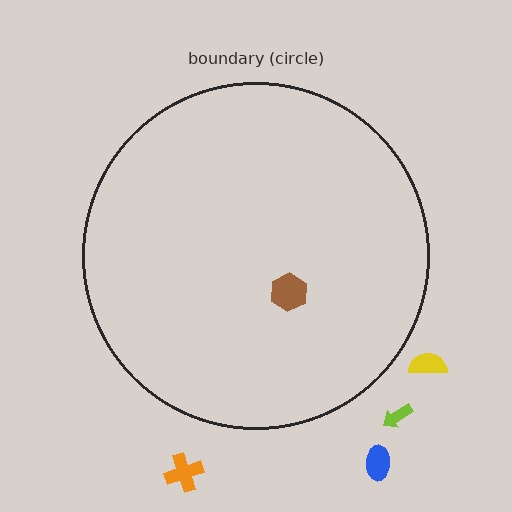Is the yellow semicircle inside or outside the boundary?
Outside.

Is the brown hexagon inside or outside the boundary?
Inside.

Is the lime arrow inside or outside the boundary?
Outside.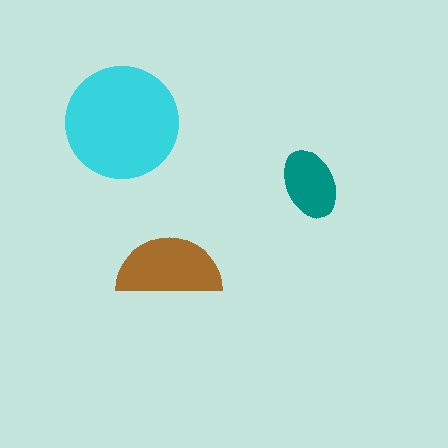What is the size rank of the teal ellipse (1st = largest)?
3rd.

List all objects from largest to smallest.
The cyan circle, the brown semicircle, the teal ellipse.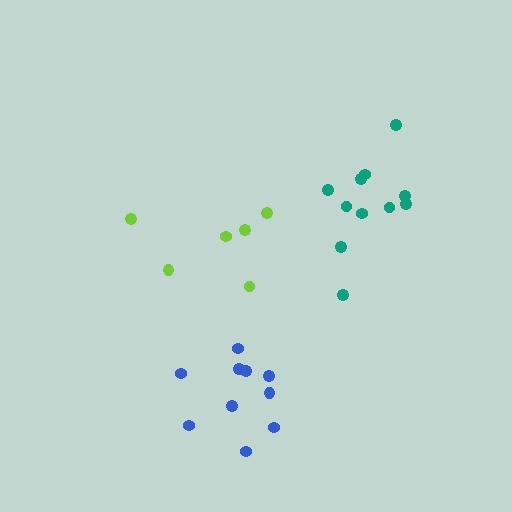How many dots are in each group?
Group 1: 11 dots, Group 2: 10 dots, Group 3: 6 dots (27 total).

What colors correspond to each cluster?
The clusters are colored: teal, blue, lime.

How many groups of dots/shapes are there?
There are 3 groups.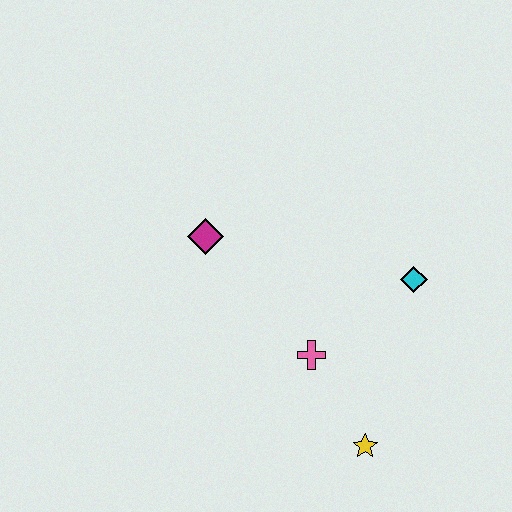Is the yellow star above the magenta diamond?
No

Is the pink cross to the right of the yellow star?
No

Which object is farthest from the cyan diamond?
The magenta diamond is farthest from the cyan diamond.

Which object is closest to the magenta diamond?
The pink cross is closest to the magenta diamond.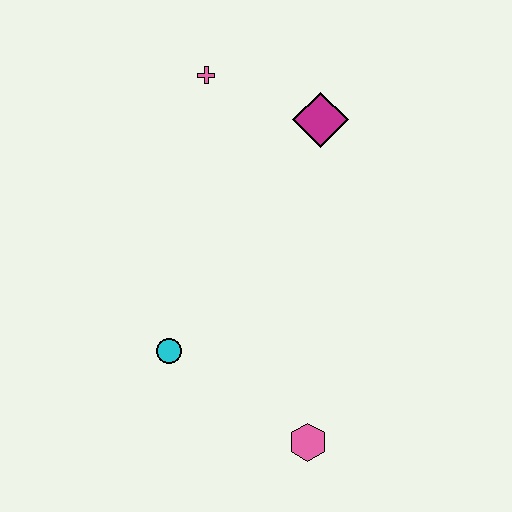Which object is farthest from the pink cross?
The pink hexagon is farthest from the pink cross.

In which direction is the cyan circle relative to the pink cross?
The cyan circle is below the pink cross.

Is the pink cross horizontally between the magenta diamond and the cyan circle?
Yes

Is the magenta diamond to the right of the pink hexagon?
Yes